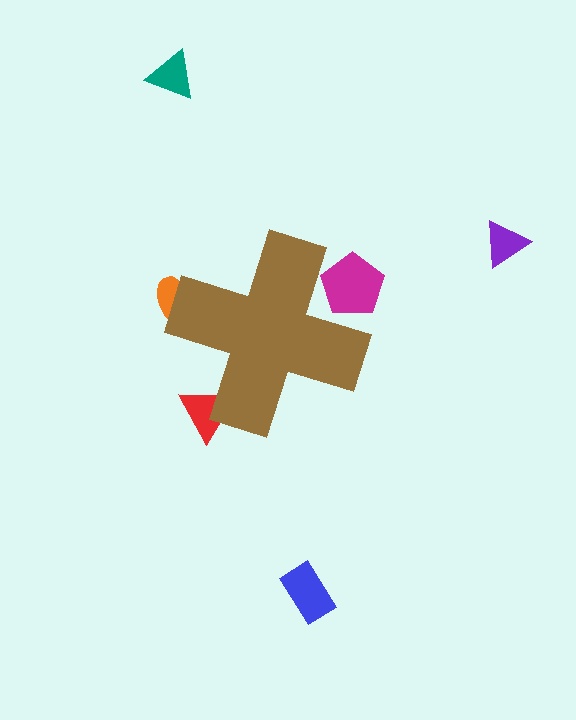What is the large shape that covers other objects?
A brown cross.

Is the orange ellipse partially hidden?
Yes, the orange ellipse is partially hidden behind the brown cross.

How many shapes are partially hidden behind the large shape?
3 shapes are partially hidden.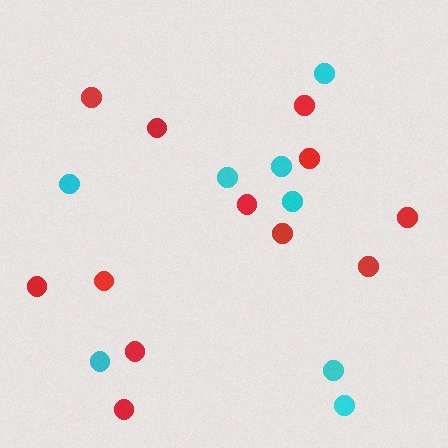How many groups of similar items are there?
There are 2 groups: one group of cyan circles (8) and one group of red circles (12).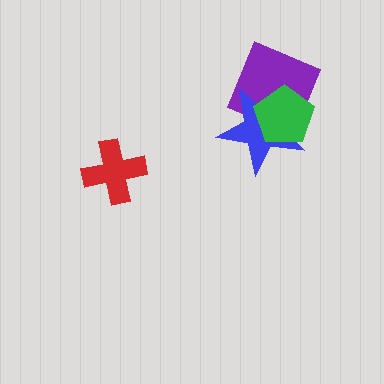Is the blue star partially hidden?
Yes, it is partially covered by another shape.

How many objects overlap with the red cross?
0 objects overlap with the red cross.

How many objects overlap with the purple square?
2 objects overlap with the purple square.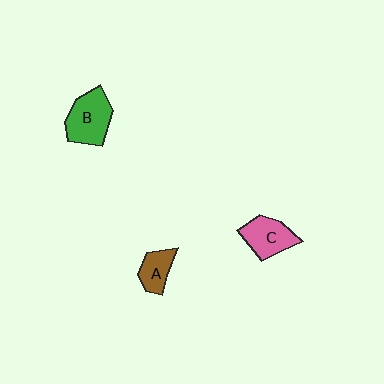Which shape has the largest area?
Shape B (green).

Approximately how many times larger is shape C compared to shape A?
Approximately 1.4 times.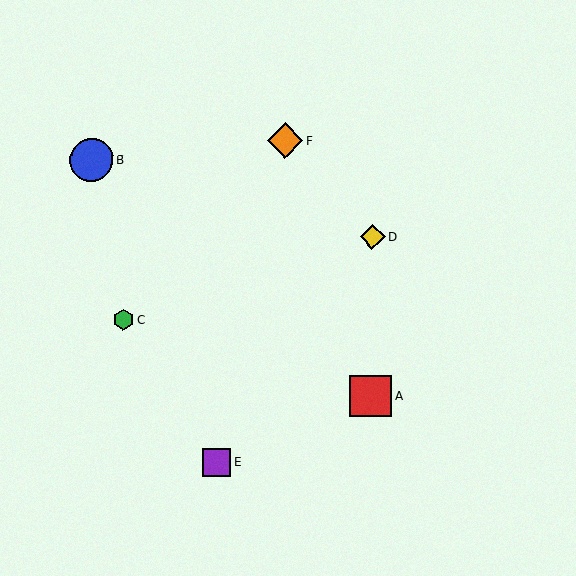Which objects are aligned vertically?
Objects A, D are aligned vertically.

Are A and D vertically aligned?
Yes, both are at x≈371.